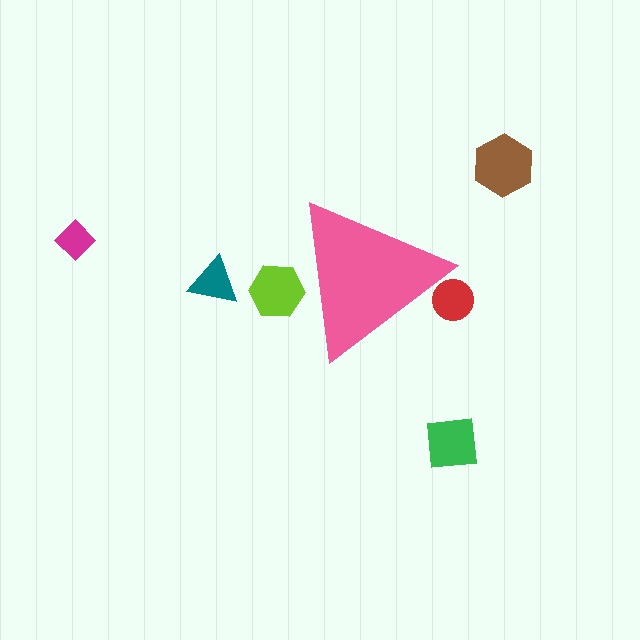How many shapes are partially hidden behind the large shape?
2 shapes are partially hidden.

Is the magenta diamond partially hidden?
No, the magenta diamond is fully visible.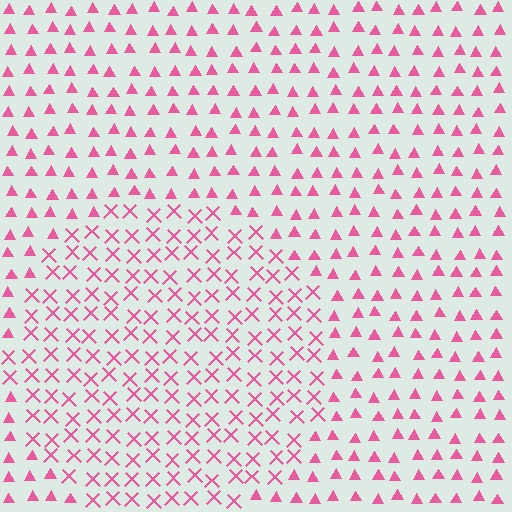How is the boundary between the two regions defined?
The boundary is defined by a change in element shape: X marks inside vs. triangles outside. All elements share the same color and spacing.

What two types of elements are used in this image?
The image uses X marks inside the circle region and triangles outside it.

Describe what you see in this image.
The image is filled with small pink elements arranged in a uniform grid. A circle-shaped region contains X marks, while the surrounding area contains triangles. The boundary is defined purely by the change in element shape.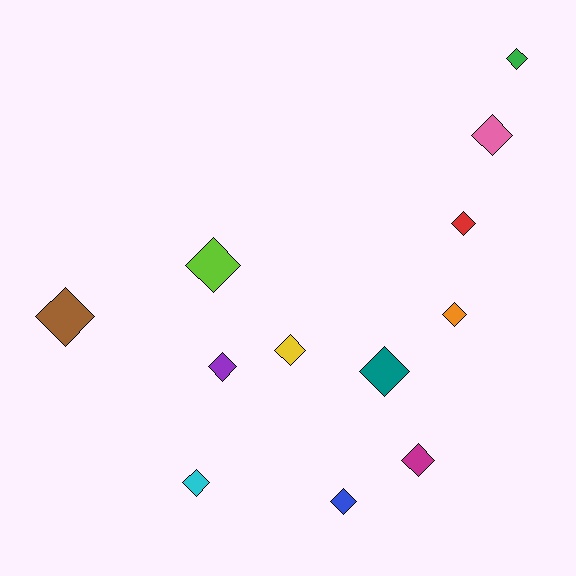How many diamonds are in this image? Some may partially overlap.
There are 12 diamonds.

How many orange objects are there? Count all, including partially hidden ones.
There is 1 orange object.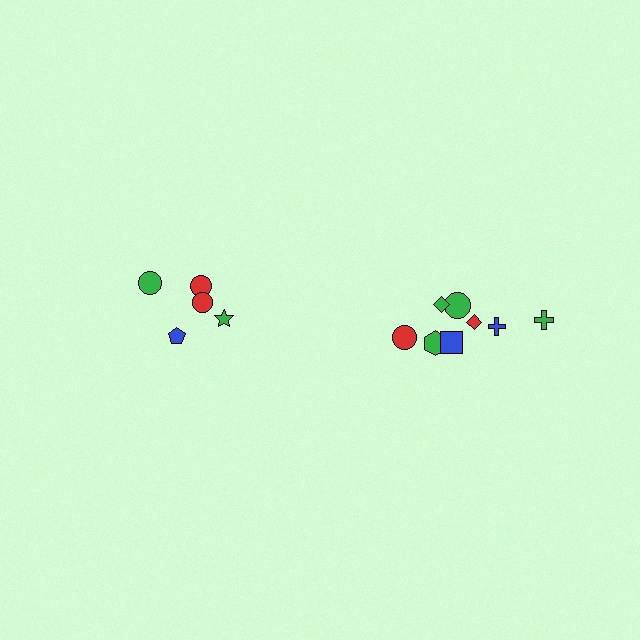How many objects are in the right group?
There are 8 objects.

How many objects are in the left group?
There are 5 objects.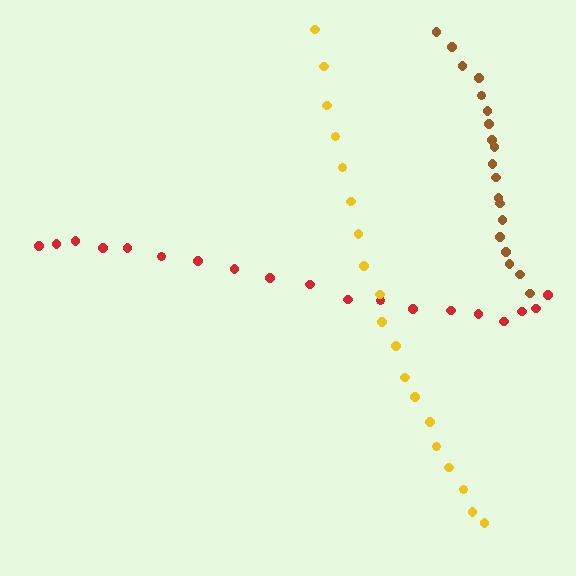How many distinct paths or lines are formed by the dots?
There are 3 distinct paths.